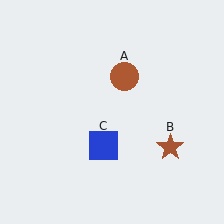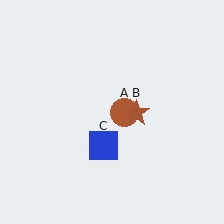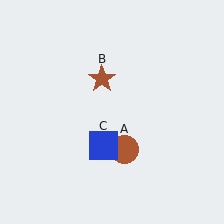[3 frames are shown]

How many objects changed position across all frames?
2 objects changed position: brown circle (object A), brown star (object B).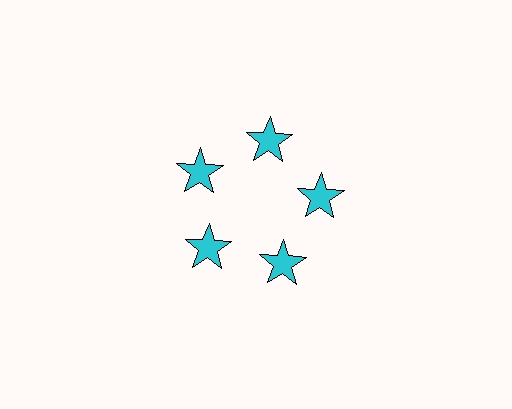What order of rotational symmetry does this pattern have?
This pattern has 5-fold rotational symmetry.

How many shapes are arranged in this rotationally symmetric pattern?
There are 5 shapes, arranged in 5 groups of 1.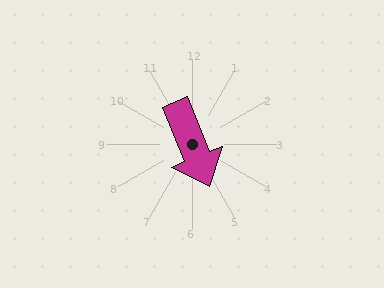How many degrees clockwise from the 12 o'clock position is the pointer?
Approximately 158 degrees.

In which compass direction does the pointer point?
South.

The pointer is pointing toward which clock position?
Roughly 5 o'clock.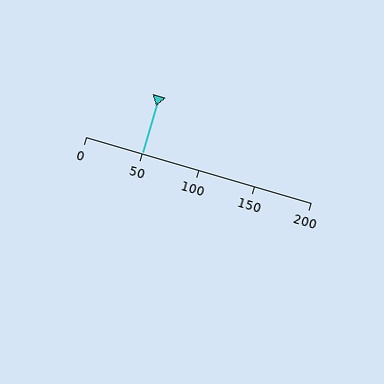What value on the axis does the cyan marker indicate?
The marker indicates approximately 50.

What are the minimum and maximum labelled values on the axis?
The axis runs from 0 to 200.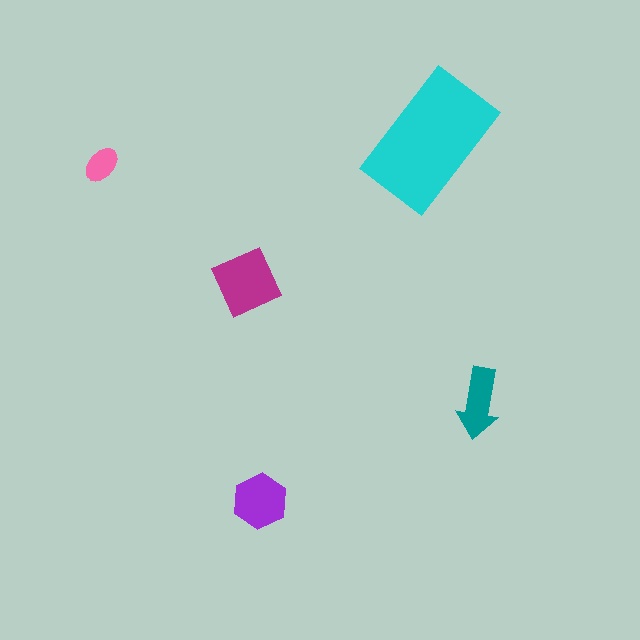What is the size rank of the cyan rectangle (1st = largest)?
1st.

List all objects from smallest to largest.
The pink ellipse, the teal arrow, the purple hexagon, the magenta square, the cyan rectangle.